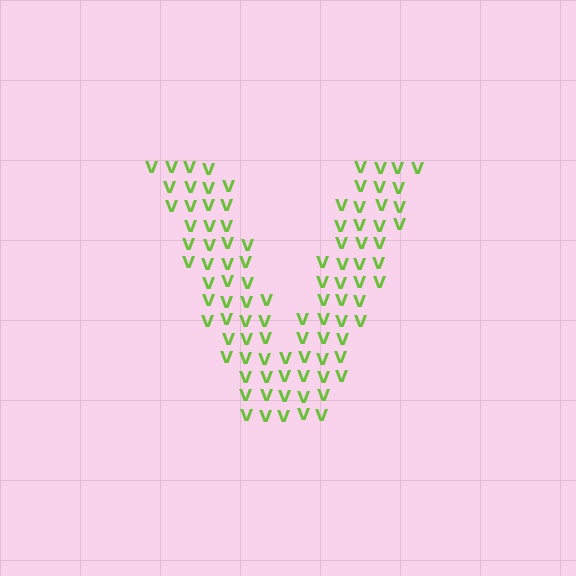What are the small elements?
The small elements are letter V's.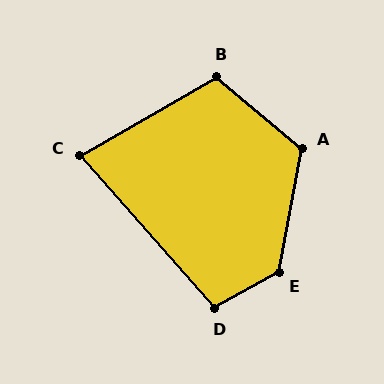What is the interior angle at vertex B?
Approximately 110 degrees (obtuse).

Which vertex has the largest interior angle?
E, at approximately 130 degrees.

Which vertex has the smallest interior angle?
C, at approximately 78 degrees.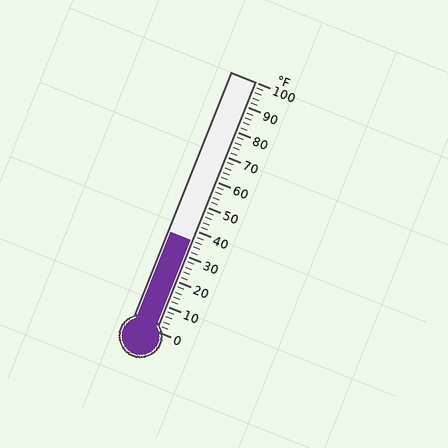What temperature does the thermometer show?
The thermometer shows approximately 36°F.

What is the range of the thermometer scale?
The thermometer scale ranges from 0°F to 100°F.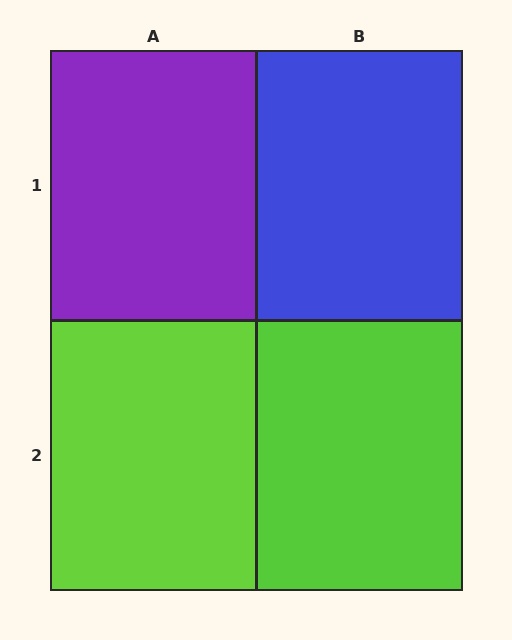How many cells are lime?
2 cells are lime.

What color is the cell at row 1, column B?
Blue.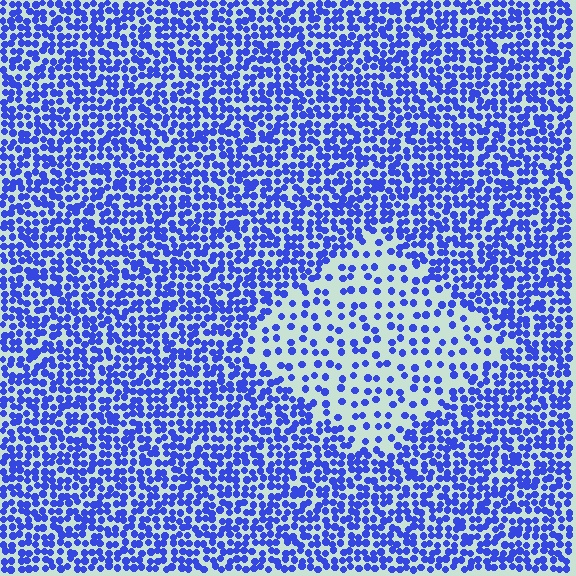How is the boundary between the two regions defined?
The boundary is defined by a change in element density (approximately 2.4x ratio). All elements are the same color, size, and shape.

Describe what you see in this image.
The image contains small blue elements arranged at two different densities. A diamond-shaped region is visible where the elements are less densely packed than the surrounding area.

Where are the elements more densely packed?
The elements are more densely packed outside the diamond boundary.